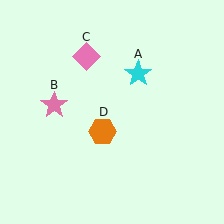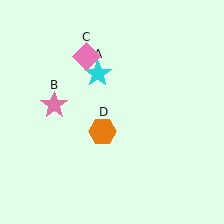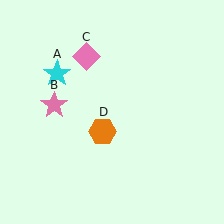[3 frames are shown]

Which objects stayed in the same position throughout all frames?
Pink star (object B) and pink diamond (object C) and orange hexagon (object D) remained stationary.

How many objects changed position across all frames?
1 object changed position: cyan star (object A).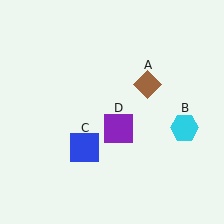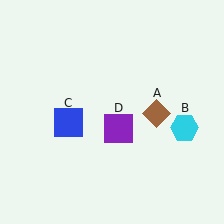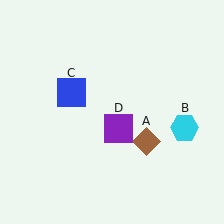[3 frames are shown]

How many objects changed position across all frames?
2 objects changed position: brown diamond (object A), blue square (object C).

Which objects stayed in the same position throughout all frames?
Cyan hexagon (object B) and purple square (object D) remained stationary.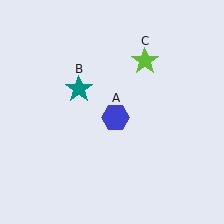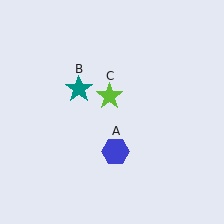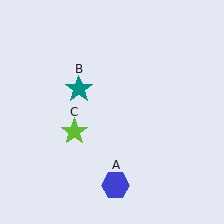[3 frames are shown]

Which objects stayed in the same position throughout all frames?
Teal star (object B) remained stationary.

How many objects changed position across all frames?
2 objects changed position: blue hexagon (object A), lime star (object C).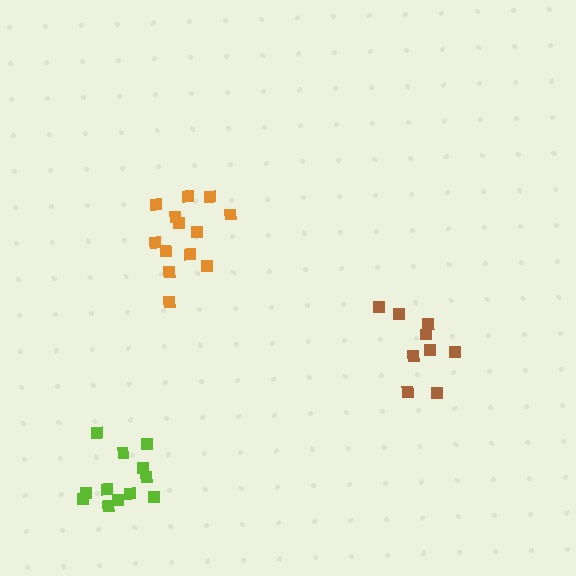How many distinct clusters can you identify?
There are 3 distinct clusters.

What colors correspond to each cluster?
The clusters are colored: orange, lime, brown.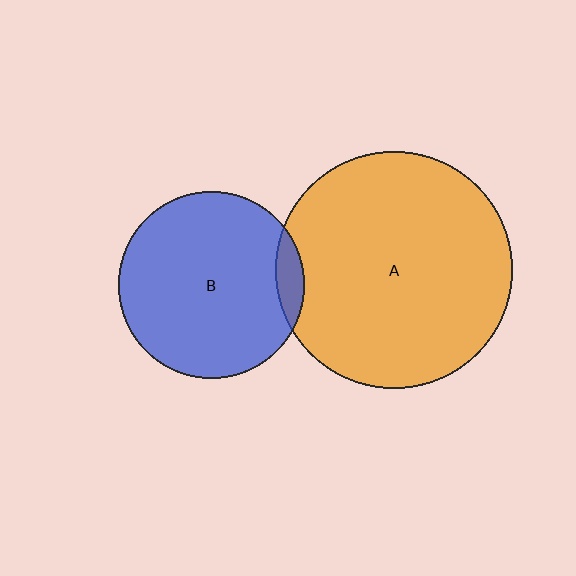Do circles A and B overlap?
Yes.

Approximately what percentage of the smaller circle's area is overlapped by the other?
Approximately 5%.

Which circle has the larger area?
Circle A (orange).